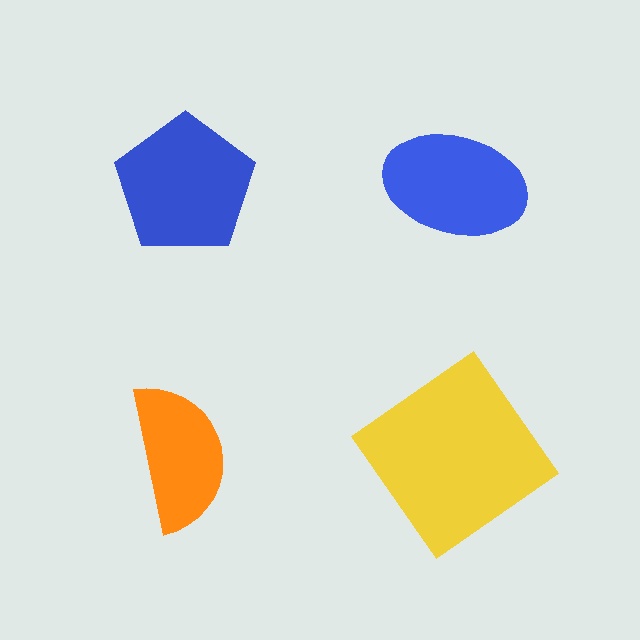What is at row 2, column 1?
An orange semicircle.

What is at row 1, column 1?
A blue pentagon.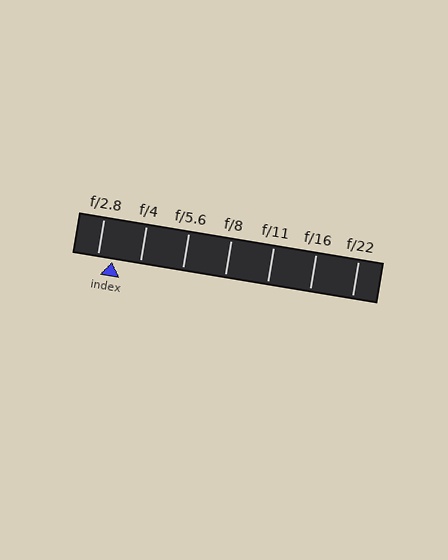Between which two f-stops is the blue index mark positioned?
The index mark is between f/2.8 and f/4.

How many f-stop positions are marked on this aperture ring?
There are 7 f-stop positions marked.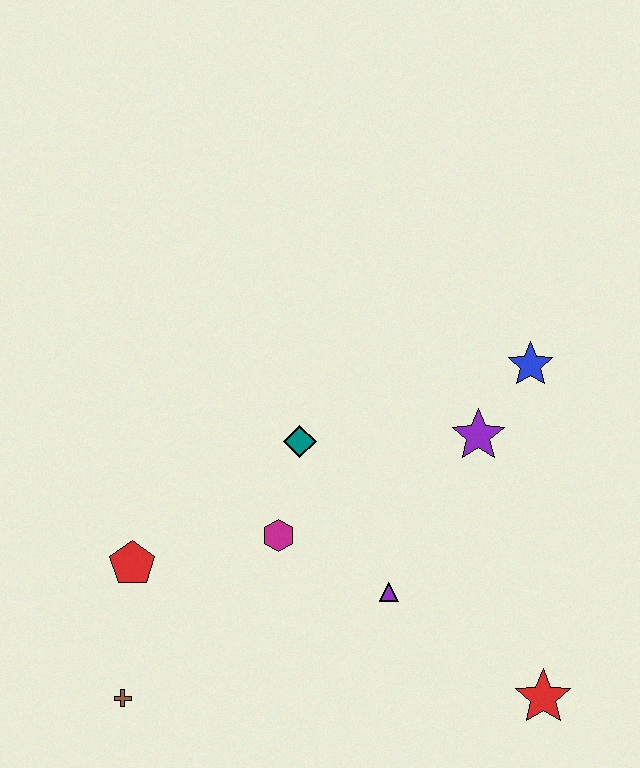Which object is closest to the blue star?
The purple star is closest to the blue star.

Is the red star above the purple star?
No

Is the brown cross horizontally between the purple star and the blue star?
No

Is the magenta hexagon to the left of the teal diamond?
Yes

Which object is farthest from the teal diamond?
The red star is farthest from the teal diamond.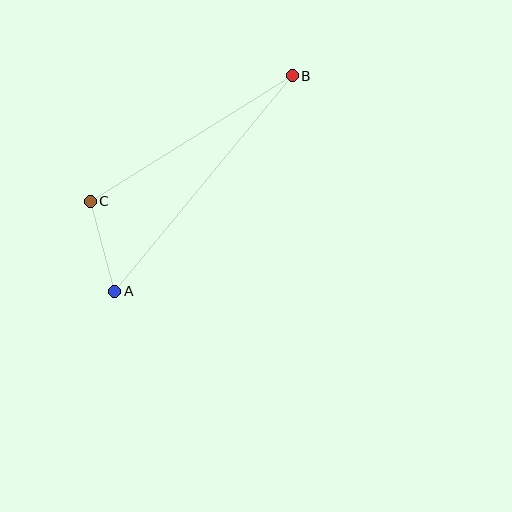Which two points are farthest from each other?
Points A and B are farthest from each other.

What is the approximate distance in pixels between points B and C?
The distance between B and C is approximately 238 pixels.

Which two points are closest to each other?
Points A and C are closest to each other.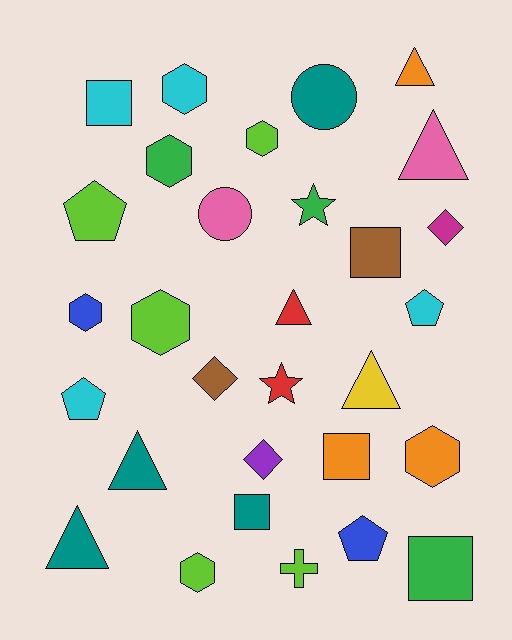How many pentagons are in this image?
There are 4 pentagons.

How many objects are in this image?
There are 30 objects.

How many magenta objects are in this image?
There is 1 magenta object.